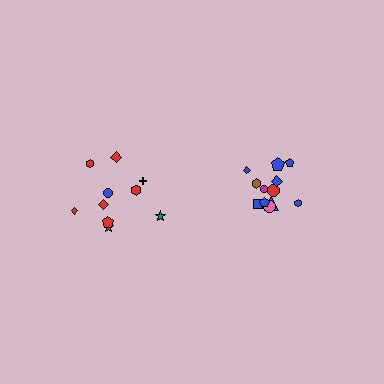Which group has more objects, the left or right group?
The right group.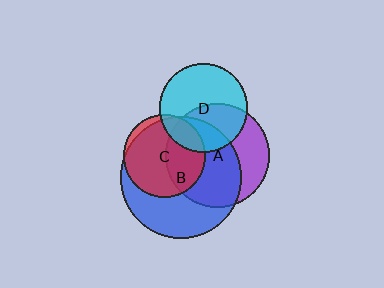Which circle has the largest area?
Circle B (blue).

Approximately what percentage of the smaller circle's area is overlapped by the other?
Approximately 40%.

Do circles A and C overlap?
Yes.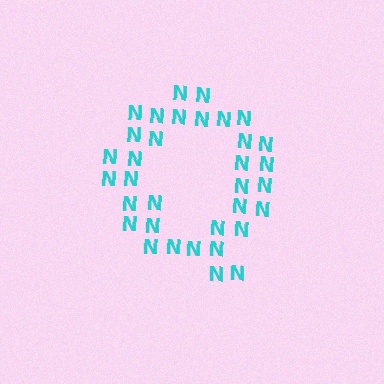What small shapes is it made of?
It is made of small letter N's.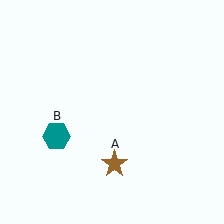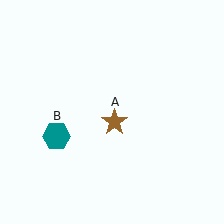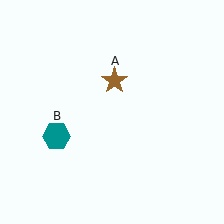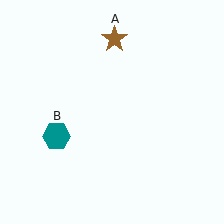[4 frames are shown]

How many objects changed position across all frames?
1 object changed position: brown star (object A).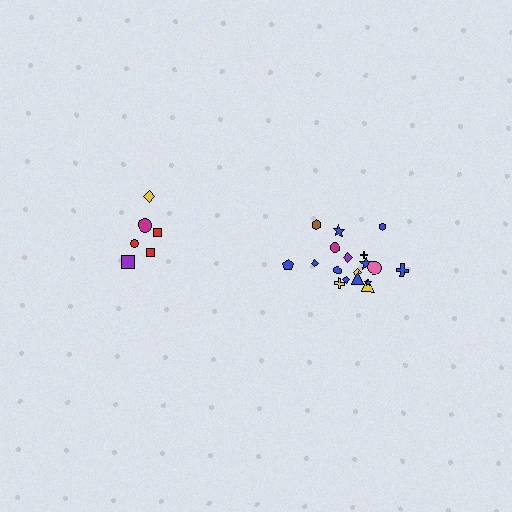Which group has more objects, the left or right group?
The right group.